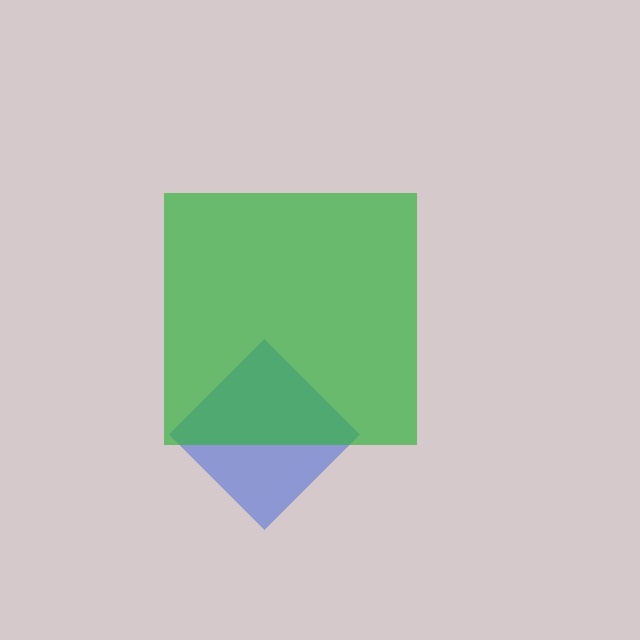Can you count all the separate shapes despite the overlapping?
Yes, there are 2 separate shapes.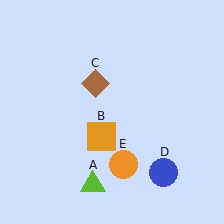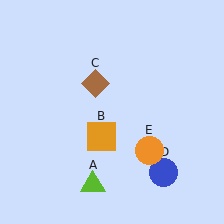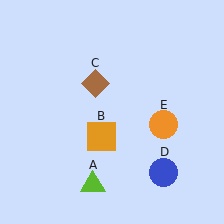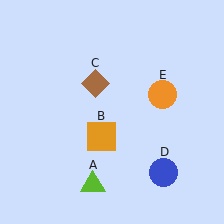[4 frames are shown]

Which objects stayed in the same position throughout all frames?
Lime triangle (object A) and orange square (object B) and brown diamond (object C) and blue circle (object D) remained stationary.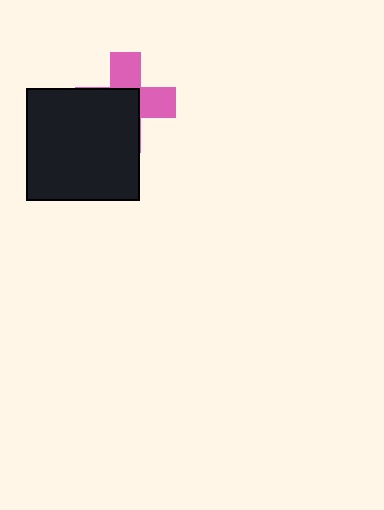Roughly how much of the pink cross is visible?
A small part of it is visible (roughly 43%).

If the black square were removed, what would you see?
You would see the complete pink cross.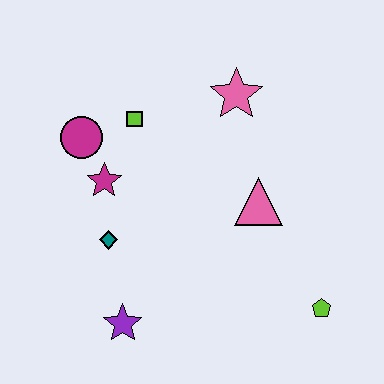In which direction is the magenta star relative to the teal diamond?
The magenta star is above the teal diamond.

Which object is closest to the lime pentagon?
The pink triangle is closest to the lime pentagon.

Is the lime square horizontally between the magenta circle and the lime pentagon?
Yes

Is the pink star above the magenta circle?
Yes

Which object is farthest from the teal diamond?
The lime pentagon is farthest from the teal diamond.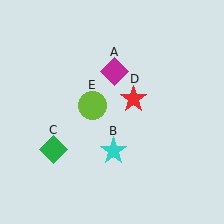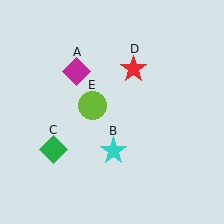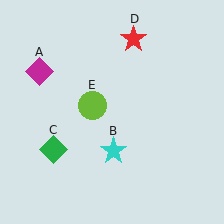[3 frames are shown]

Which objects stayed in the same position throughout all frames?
Cyan star (object B) and green diamond (object C) and lime circle (object E) remained stationary.